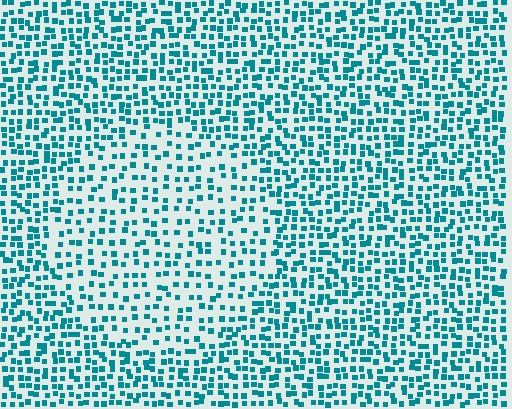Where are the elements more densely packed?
The elements are more densely packed outside the circle boundary.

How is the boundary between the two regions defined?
The boundary is defined by a change in element density (approximately 1.7x ratio). All elements are the same color, size, and shape.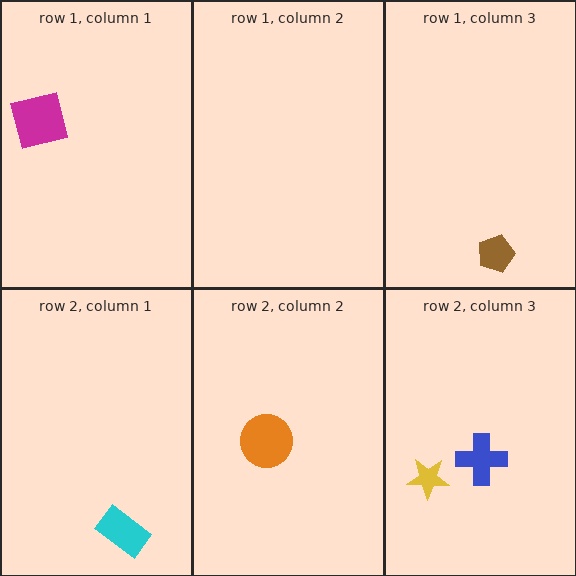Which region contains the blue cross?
The row 2, column 3 region.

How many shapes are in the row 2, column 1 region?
1.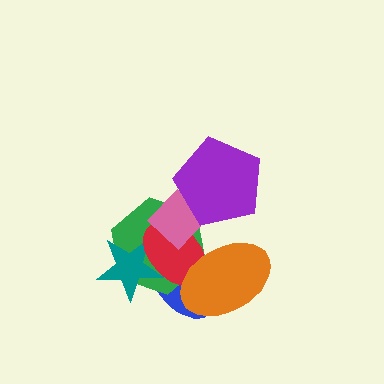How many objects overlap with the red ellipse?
5 objects overlap with the red ellipse.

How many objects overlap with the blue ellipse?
5 objects overlap with the blue ellipse.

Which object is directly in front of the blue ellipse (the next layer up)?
The green hexagon is directly in front of the blue ellipse.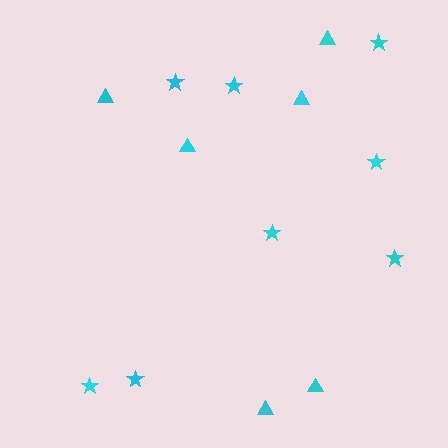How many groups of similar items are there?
There are 2 groups: one group of triangles (6) and one group of stars (8).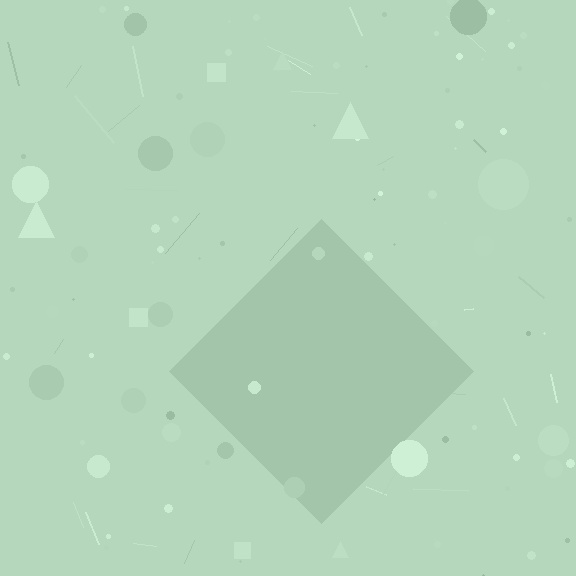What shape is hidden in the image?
A diamond is hidden in the image.